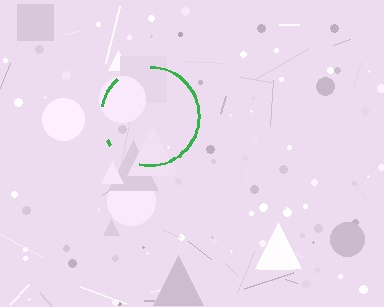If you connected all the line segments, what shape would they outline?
They would outline a circle.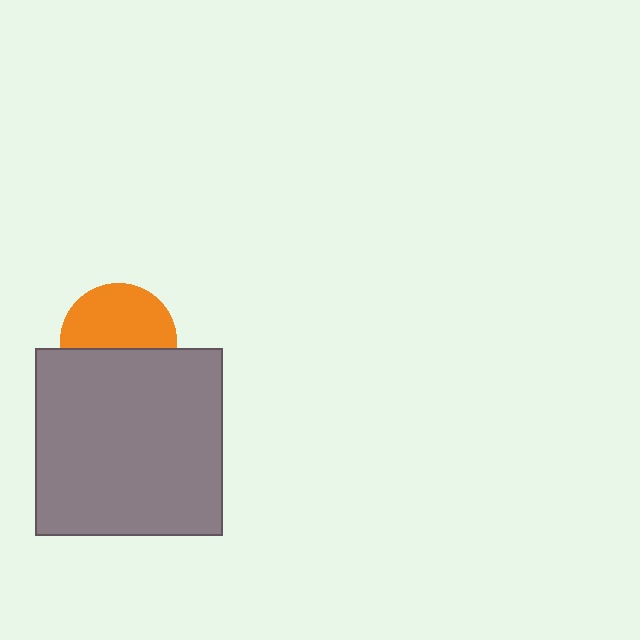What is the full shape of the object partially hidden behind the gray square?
The partially hidden object is an orange circle.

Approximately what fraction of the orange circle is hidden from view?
Roughly 43% of the orange circle is hidden behind the gray square.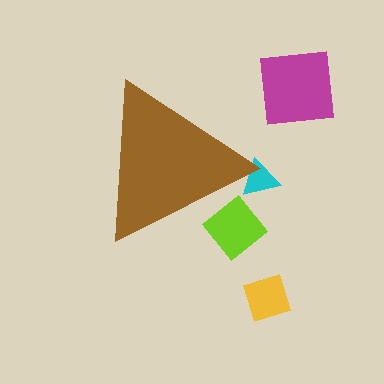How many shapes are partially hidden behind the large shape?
2 shapes are partially hidden.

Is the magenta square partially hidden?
No, the magenta square is fully visible.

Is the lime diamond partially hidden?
Yes, the lime diamond is partially hidden behind the brown triangle.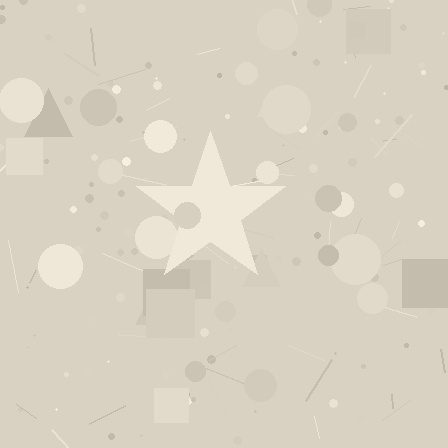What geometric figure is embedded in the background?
A star is embedded in the background.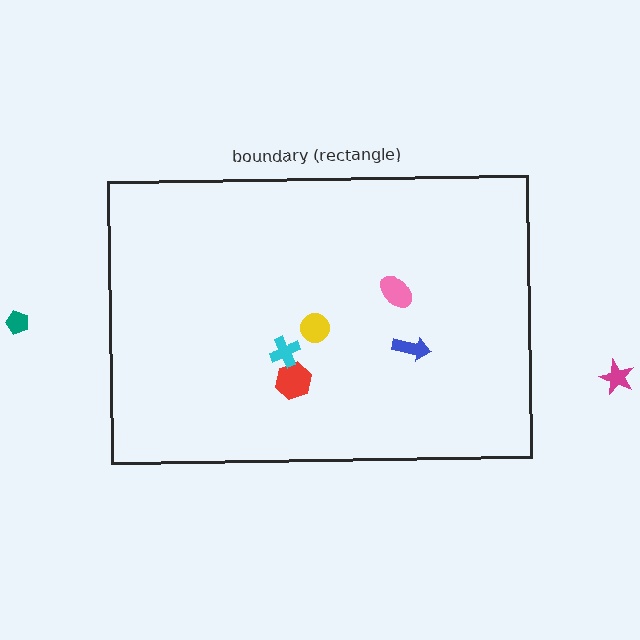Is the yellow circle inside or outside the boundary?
Inside.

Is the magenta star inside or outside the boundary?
Outside.